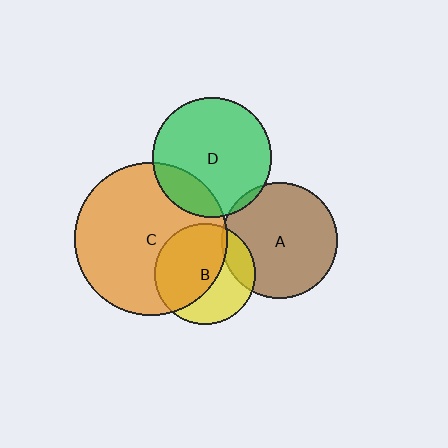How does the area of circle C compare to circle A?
Approximately 1.7 times.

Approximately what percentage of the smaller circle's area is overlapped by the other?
Approximately 5%.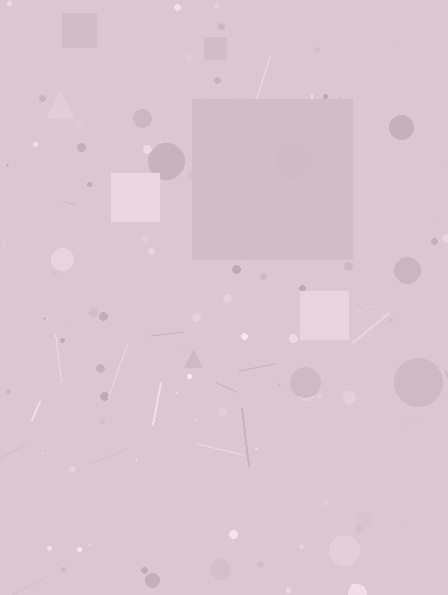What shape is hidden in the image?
A square is hidden in the image.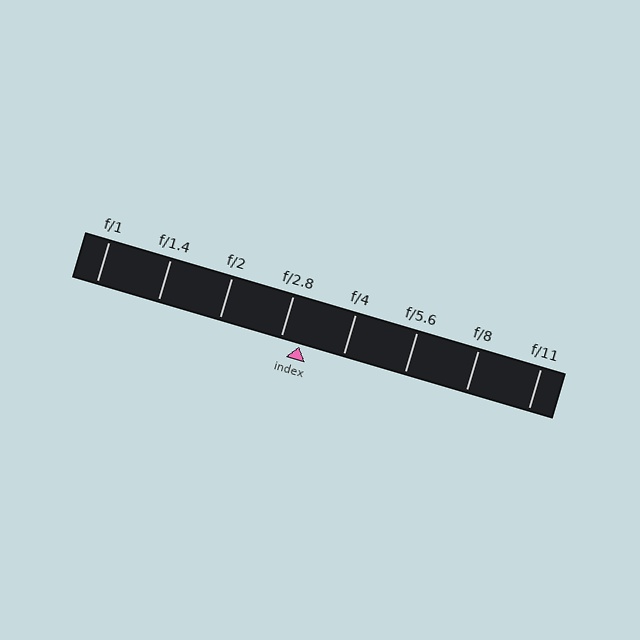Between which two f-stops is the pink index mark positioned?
The index mark is between f/2.8 and f/4.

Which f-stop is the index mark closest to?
The index mark is closest to f/2.8.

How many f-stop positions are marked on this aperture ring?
There are 8 f-stop positions marked.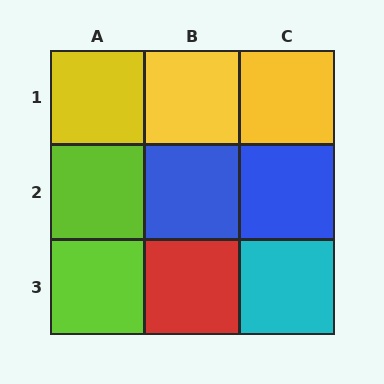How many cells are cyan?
1 cell is cyan.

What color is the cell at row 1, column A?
Yellow.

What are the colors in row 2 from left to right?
Lime, blue, blue.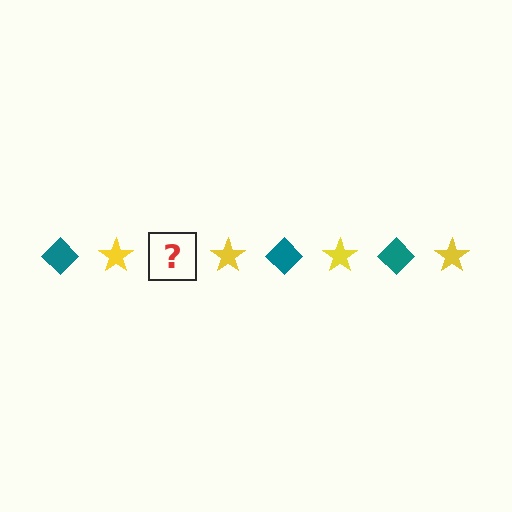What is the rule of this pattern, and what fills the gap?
The rule is that the pattern alternates between teal diamond and yellow star. The gap should be filled with a teal diamond.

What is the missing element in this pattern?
The missing element is a teal diamond.